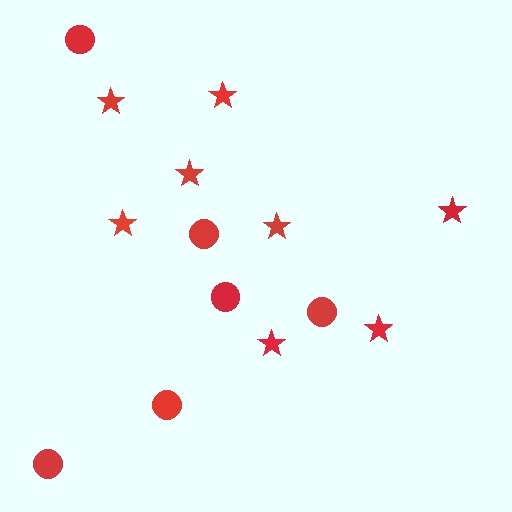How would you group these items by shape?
There are 2 groups: one group of circles (6) and one group of stars (8).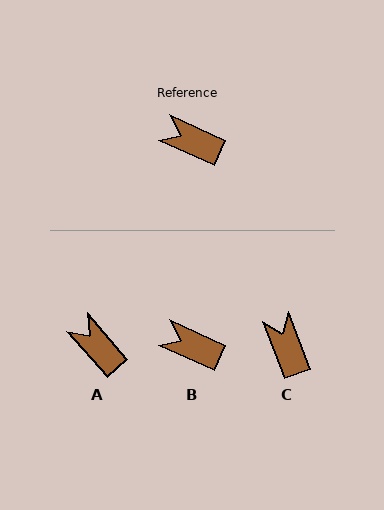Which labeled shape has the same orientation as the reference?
B.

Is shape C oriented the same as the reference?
No, it is off by about 45 degrees.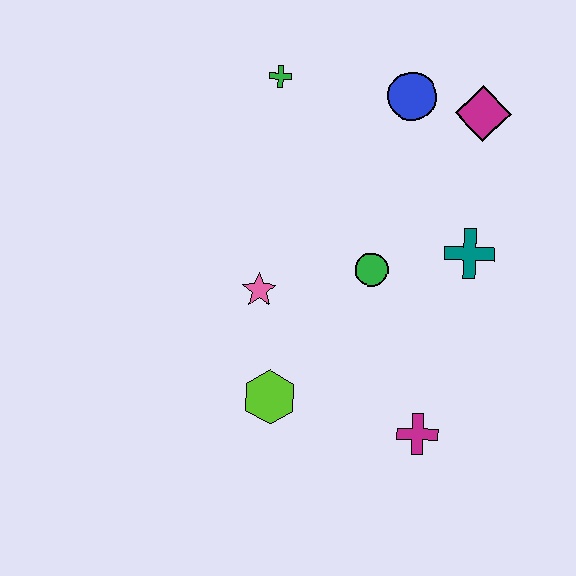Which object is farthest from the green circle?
The green cross is farthest from the green circle.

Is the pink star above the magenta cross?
Yes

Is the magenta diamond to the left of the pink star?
No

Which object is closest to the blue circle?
The magenta diamond is closest to the blue circle.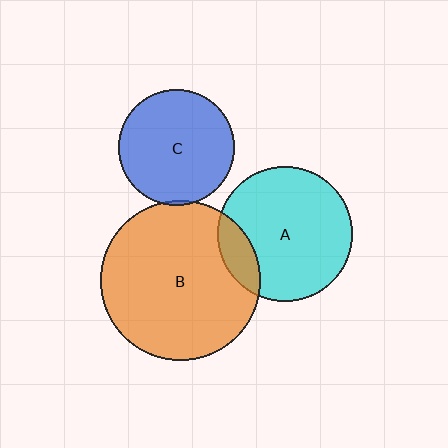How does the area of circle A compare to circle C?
Approximately 1.3 times.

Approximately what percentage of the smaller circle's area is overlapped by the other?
Approximately 5%.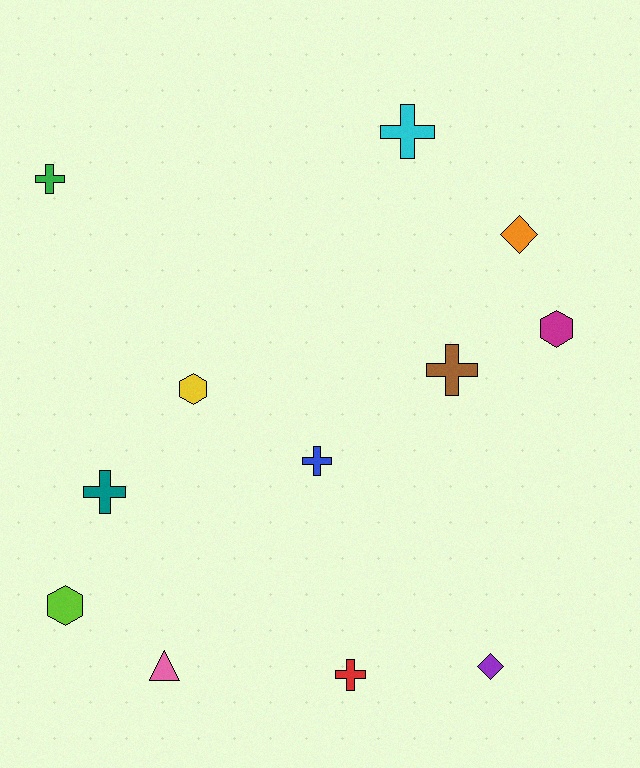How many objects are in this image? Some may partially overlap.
There are 12 objects.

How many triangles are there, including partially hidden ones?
There is 1 triangle.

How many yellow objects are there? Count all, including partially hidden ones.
There is 1 yellow object.